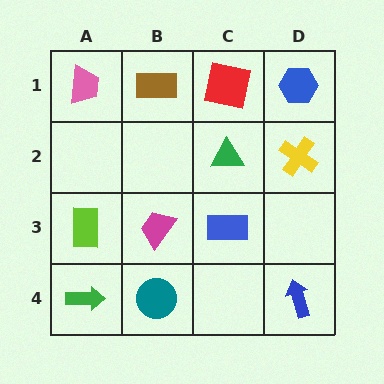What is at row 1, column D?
A blue hexagon.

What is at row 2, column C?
A green triangle.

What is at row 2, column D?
A yellow cross.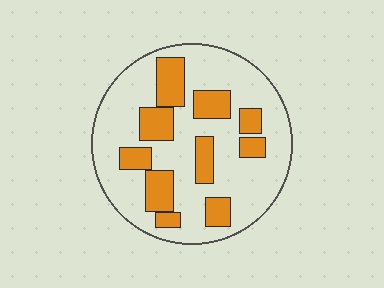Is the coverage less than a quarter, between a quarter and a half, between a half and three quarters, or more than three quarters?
Between a quarter and a half.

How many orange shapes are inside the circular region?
10.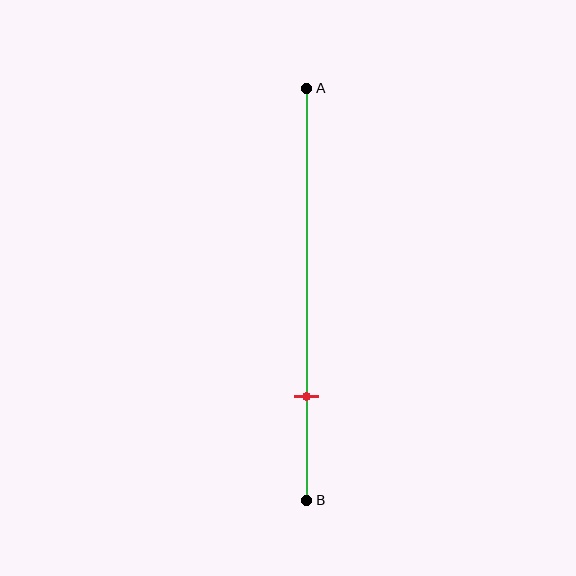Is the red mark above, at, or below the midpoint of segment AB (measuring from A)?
The red mark is below the midpoint of segment AB.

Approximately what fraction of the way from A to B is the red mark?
The red mark is approximately 75% of the way from A to B.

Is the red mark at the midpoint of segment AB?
No, the mark is at about 75% from A, not at the 50% midpoint.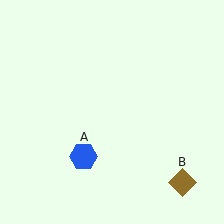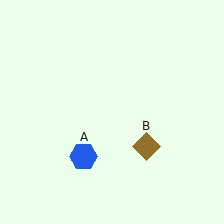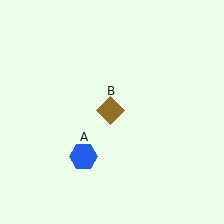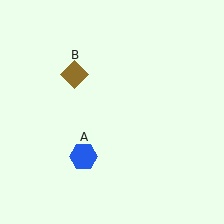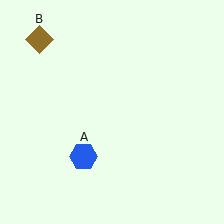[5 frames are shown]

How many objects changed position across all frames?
1 object changed position: brown diamond (object B).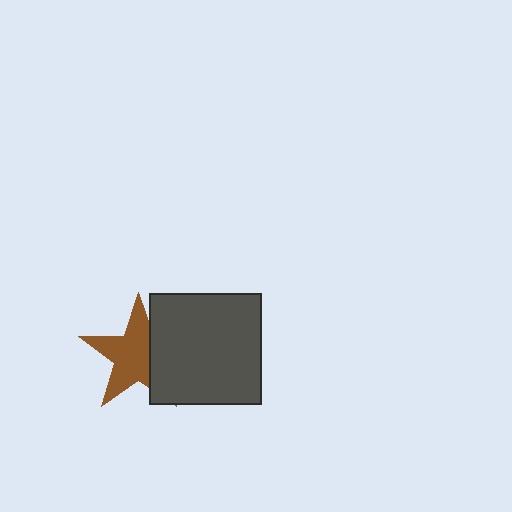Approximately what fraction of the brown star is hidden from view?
Roughly 33% of the brown star is hidden behind the dark gray square.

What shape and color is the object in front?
The object in front is a dark gray square.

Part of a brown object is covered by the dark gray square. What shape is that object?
It is a star.